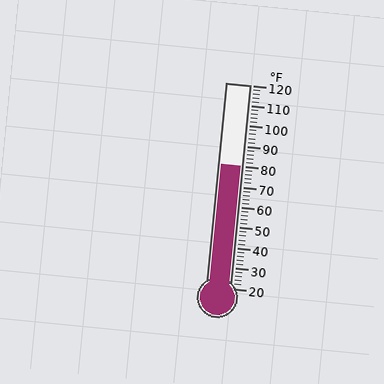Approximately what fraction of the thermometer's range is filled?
The thermometer is filled to approximately 60% of its range.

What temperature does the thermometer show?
The thermometer shows approximately 80°F.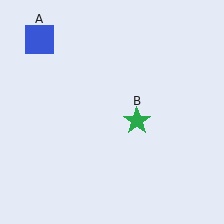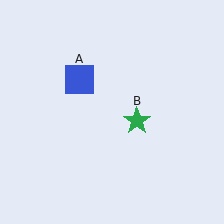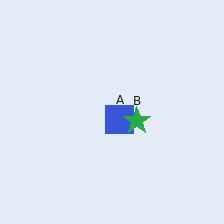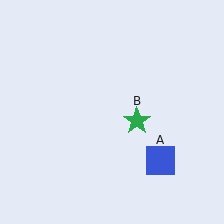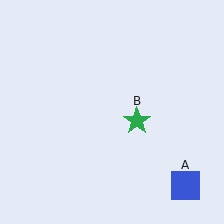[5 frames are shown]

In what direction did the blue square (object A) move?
The blue square (object A) moved down and to the right.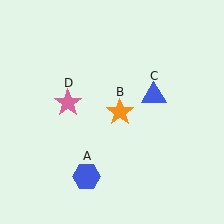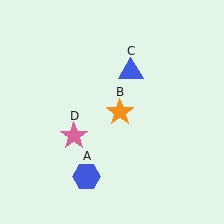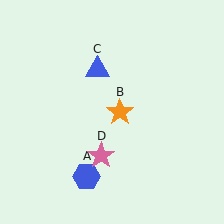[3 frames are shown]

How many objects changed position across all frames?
2 objects changed position: blue triangle (object C), pink star (object D).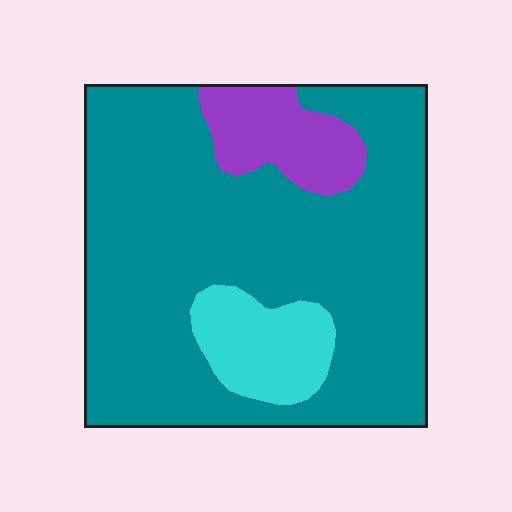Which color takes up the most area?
Teal, at roughly 80%.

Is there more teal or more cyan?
Teal.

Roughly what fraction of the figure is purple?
Purple covers around 10% of the figure.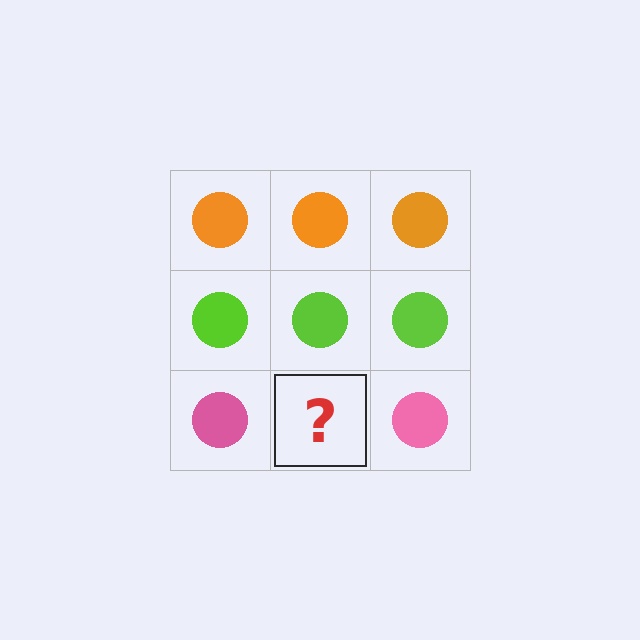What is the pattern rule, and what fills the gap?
The rule is that each row has a consistent color. The gap should be filled with a pink circle.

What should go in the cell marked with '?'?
The missing cell should contain a pink circle.